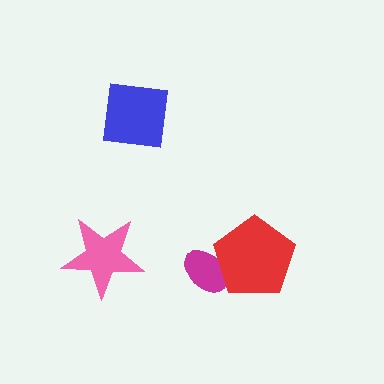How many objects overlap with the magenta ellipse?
1 object overlaps with the magenta ellipse.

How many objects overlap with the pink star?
0 objects overlap with the pink star.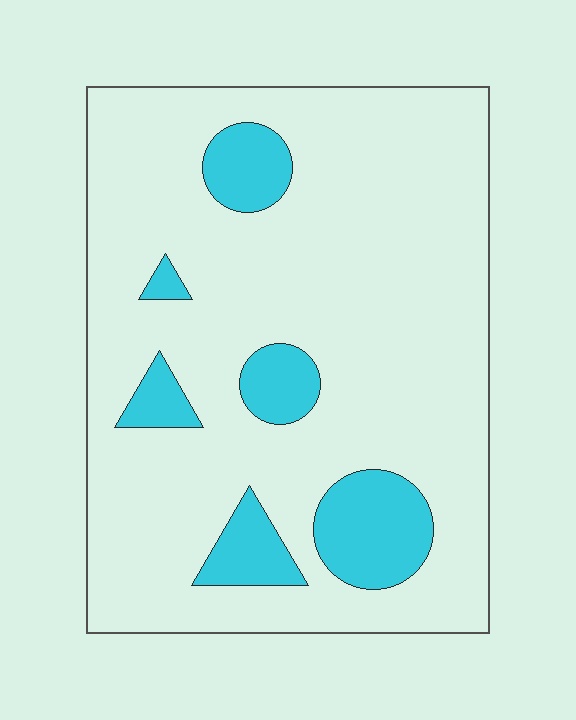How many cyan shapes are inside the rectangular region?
6.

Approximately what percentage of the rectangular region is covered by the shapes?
Approximately 15%.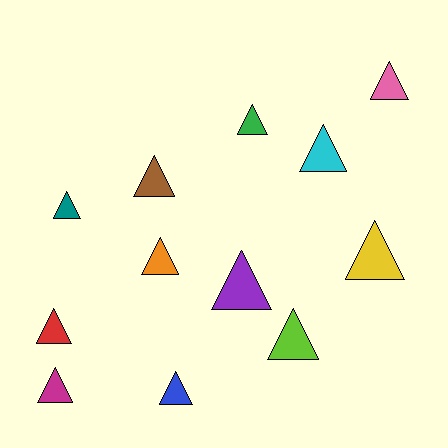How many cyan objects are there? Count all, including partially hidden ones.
There is 1 cyan object.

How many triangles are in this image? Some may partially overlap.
There are 12 triangles.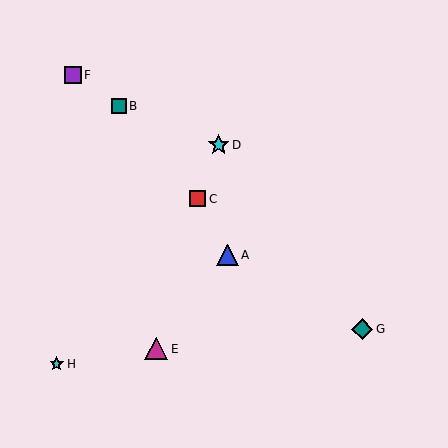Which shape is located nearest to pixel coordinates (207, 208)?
The red square (labeled C) at (198, 199) is nearest to that location.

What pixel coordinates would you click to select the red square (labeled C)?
Click at (198, 199) to select the red square C.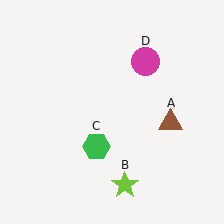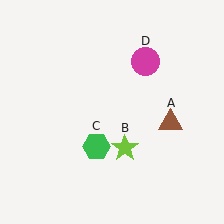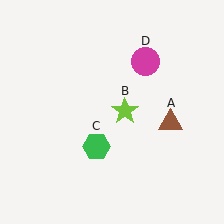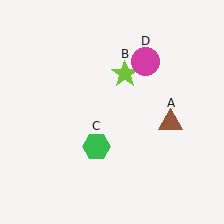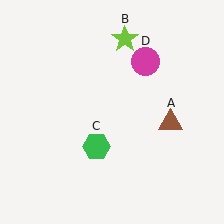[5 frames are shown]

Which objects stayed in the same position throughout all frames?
Brown triangle (object A) and green hexagon (object C) and magenta circle (object D) remained stationary.